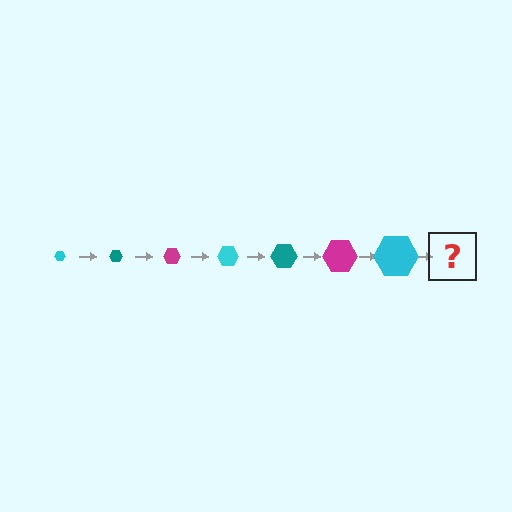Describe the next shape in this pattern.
It should be a teal hexagon, larger than the previous one.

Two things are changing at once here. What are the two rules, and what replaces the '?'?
The two rules are that the hexagon grows larger each step and the color cycles through cyan, teal, and magenta. The '?' should be a teal hexagon, larger than the previous one.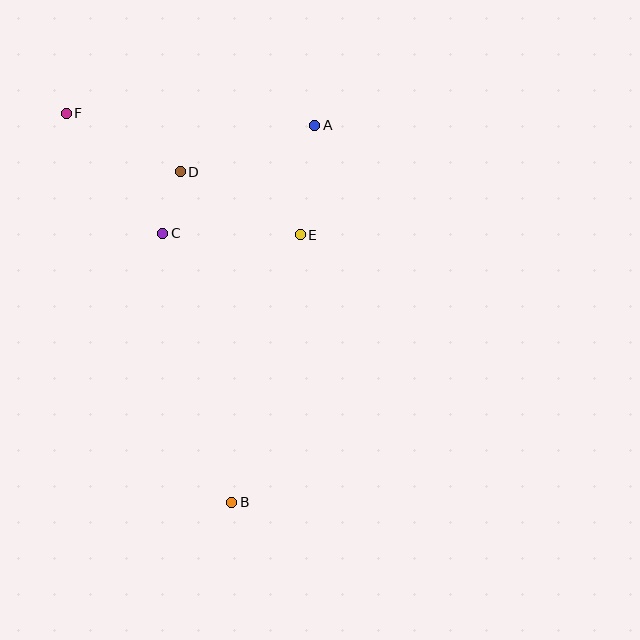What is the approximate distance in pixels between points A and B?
The distance between A and B is approximately 386 pixels.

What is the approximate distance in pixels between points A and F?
The distance between A and F is approximately 249 pixels.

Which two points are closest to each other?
Points C and D are closest to each other.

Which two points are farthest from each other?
Points B and F are farthest from each other.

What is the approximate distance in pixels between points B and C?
The distance between B and C is approximately 278 pixels.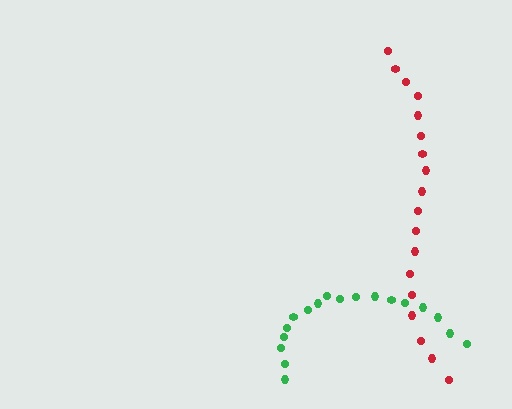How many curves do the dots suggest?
There are 2 distinct paths.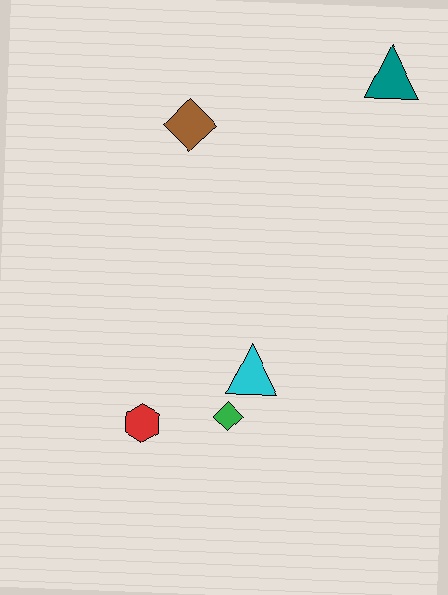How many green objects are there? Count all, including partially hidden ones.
There is 1 green object.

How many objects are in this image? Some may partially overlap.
There are 5 objects.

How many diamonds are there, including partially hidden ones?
There are 2 diamonds.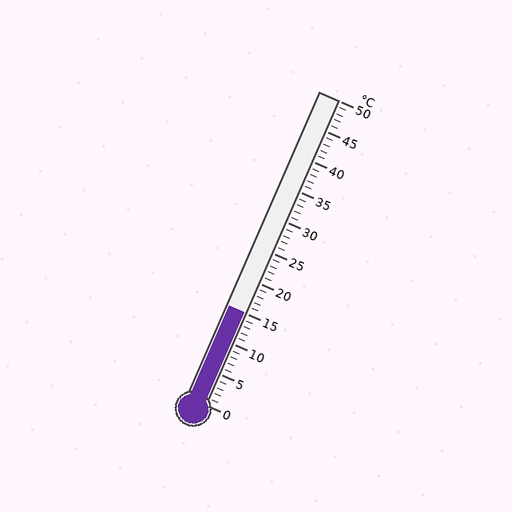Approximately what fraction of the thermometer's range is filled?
The thermometer is filled to approximately 30% of its range.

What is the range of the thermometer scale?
The thermometer scale ranges from 0°C to 50°C.